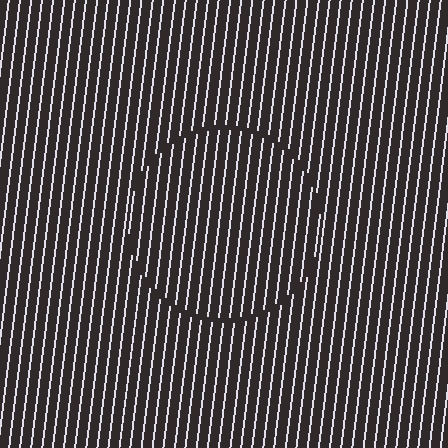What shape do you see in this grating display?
An illusory circle. The interior of the shape contains the same grating, shifted by half a period — the contour is defined by the phase discontinuity where line-ends from the inner and outer gratings abut.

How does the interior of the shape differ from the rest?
The interior of the shape contains the same grating, shifted by half a period — the contour is defined by the phase discontinuity where line-ends from the inner and outer gratings abut.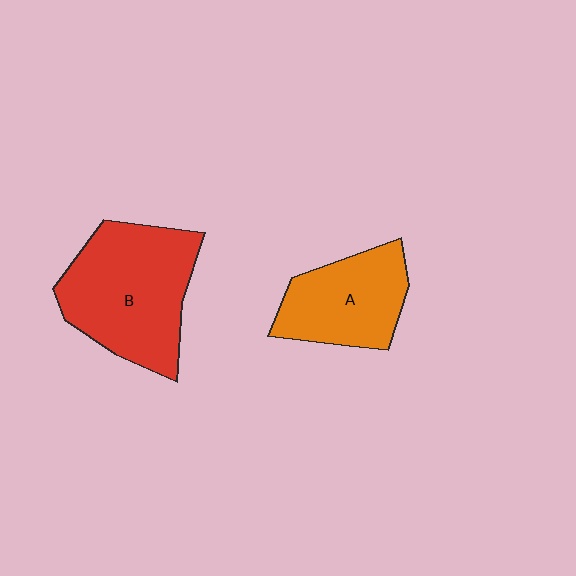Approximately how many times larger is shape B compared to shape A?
Approximately 1.5 times.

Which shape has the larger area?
Shape B (red).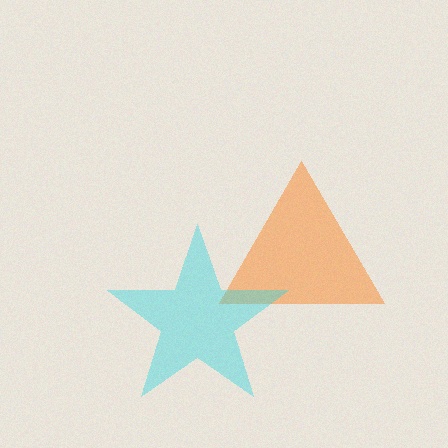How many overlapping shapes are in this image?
There are 2 overlapping shapes in the image.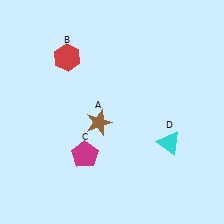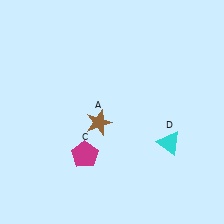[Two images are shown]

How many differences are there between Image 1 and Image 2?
There is 1 difference between the two images.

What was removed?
The red hexagon (B) was removed in Image 2.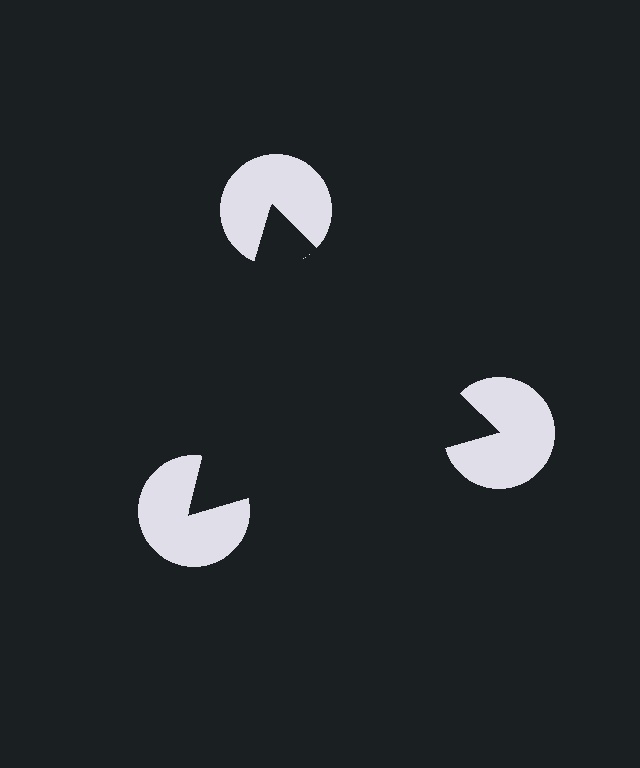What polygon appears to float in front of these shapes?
An illusory triangle — its edges are inferred from the aligned wedge cuts in the pac-man discs, not physically drawn.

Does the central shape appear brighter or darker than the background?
It typically appears slightly darker than the background, even though no actual brightness change is drawn.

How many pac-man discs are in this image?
There are 3 — one at each vertex of the illusory triangle.